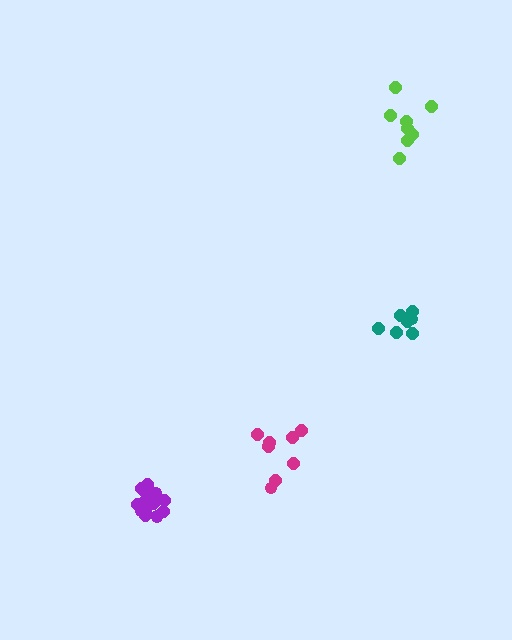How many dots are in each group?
Group 1: 8 dots, Group 2: 13 dots, Group 3: 7 dots, Group 4: 8 dots (36 total).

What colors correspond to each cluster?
The clusters are colored: magenta, purple, teal, lime.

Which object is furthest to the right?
The teal cluster is rightmost.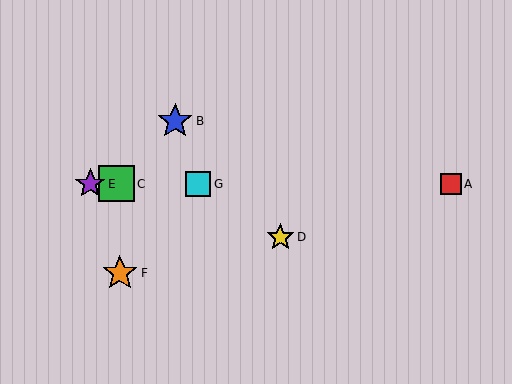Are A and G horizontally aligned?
Yes, both are at y≈184.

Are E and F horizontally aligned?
No, E is at y≈184 and F is at y≈273.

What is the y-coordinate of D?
Object D is at y≈237.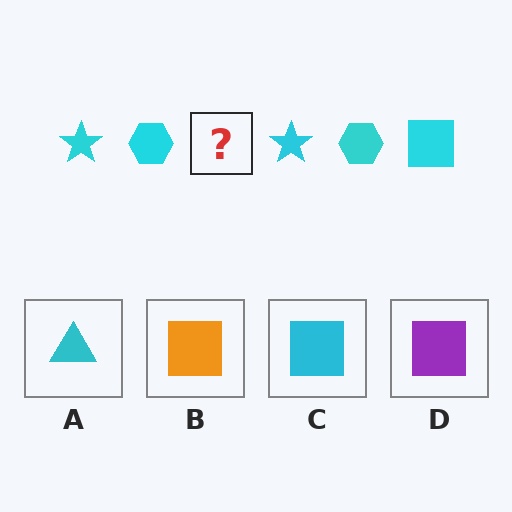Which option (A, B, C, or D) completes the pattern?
C.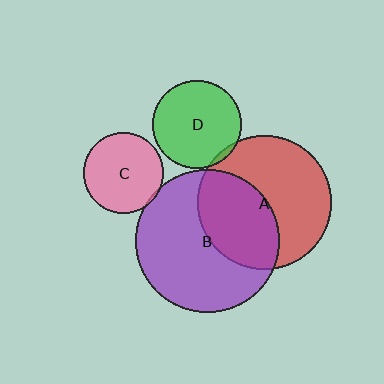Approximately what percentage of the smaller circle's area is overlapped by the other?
Approximately 5%.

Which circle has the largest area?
Circle B (purple).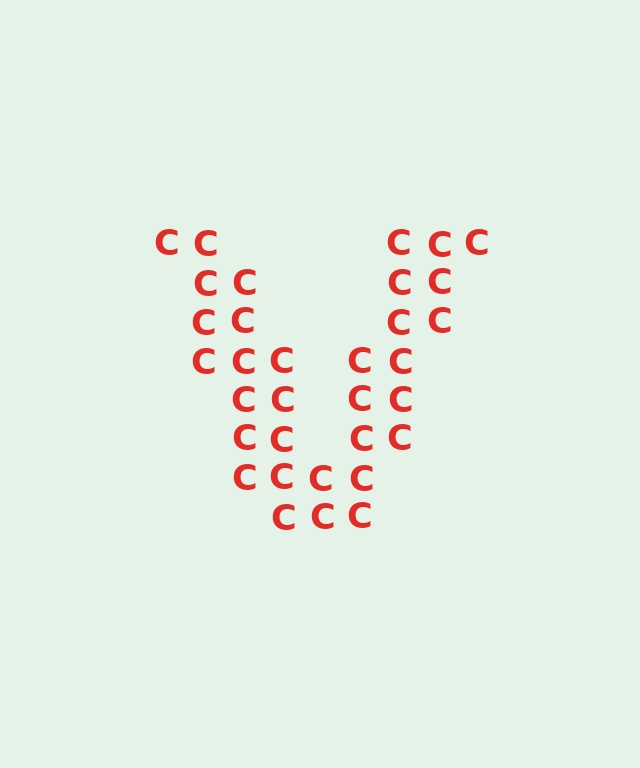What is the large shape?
The large shape is the letter V.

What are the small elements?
The small elements are letter C's.